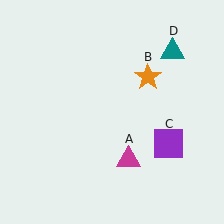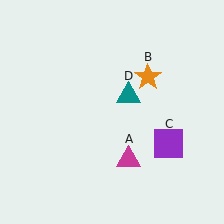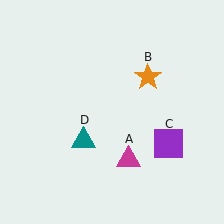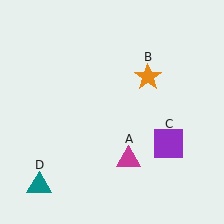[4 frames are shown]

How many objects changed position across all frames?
1 object changed position: teal triangle (object D).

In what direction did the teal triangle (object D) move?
The teal triangle (object D) moved down and to the left.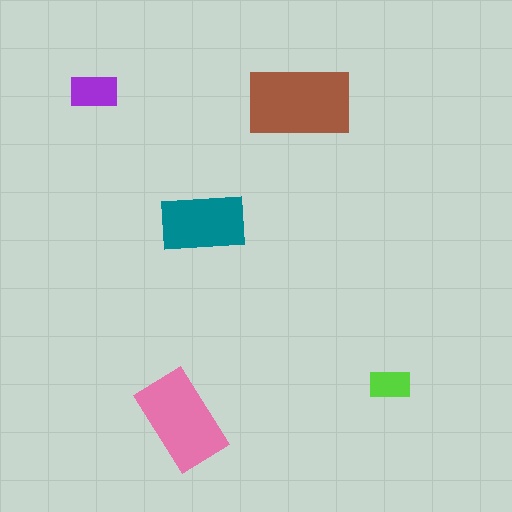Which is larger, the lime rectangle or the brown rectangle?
The brown one.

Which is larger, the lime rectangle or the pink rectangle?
The pink one.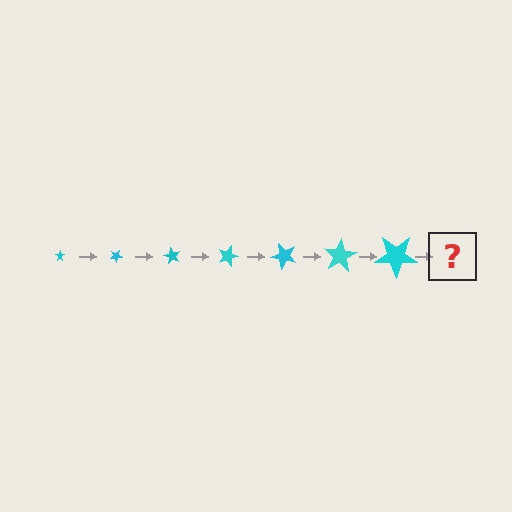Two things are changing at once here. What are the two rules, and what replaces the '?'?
The two rules are that the star grows larger each step and it rotates 30 degrees each step. The '?' should be a star, larger than the previous one and rotated 210 degrees from the start.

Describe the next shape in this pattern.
It should be a star, larger than the previous one and rotated 210 degrees from the start.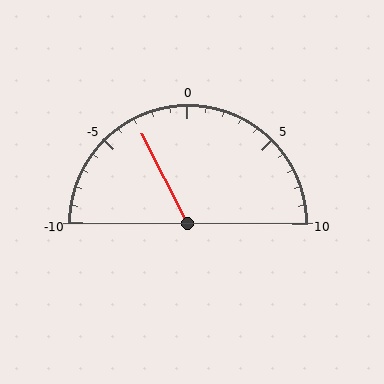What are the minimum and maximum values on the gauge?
The gauge ranges from -10 to 10.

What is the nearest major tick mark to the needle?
The nearest major tick mark is -5.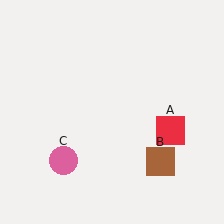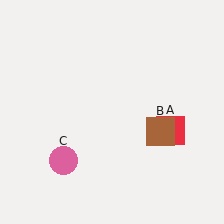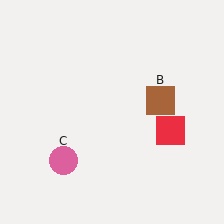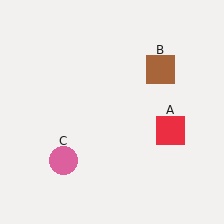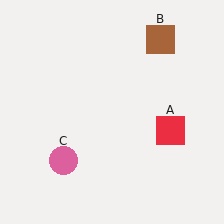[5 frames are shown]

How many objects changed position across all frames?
1 object changed position: brown square (object B).